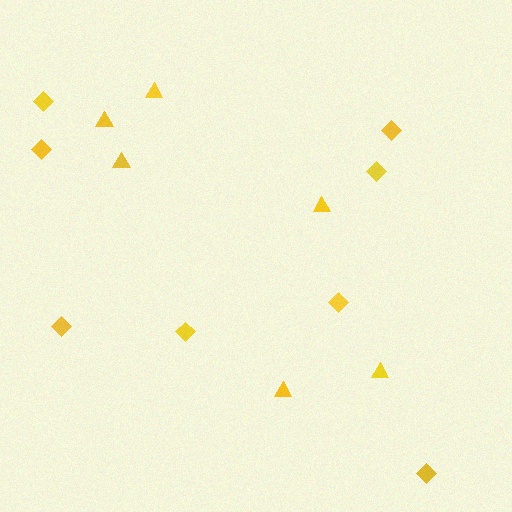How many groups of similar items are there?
There are 2 groups: one group of diamonds (8) and one group of triangles (6).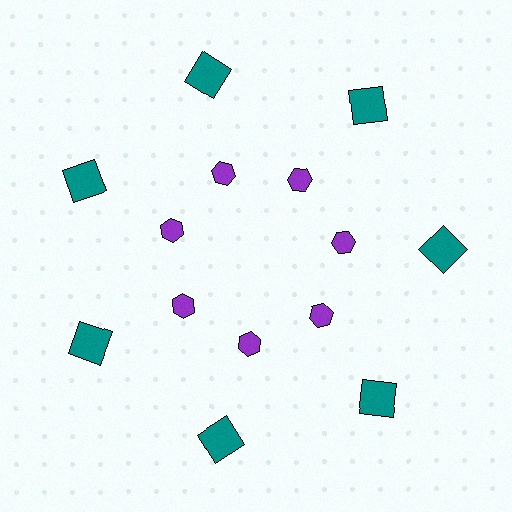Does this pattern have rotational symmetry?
Yes, this pattern has 7-fold rotational symmetry. It looks the same after rotating 51 degrees around the center.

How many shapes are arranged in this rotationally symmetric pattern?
There are 14 shapes, arranged in 7 groups of 2.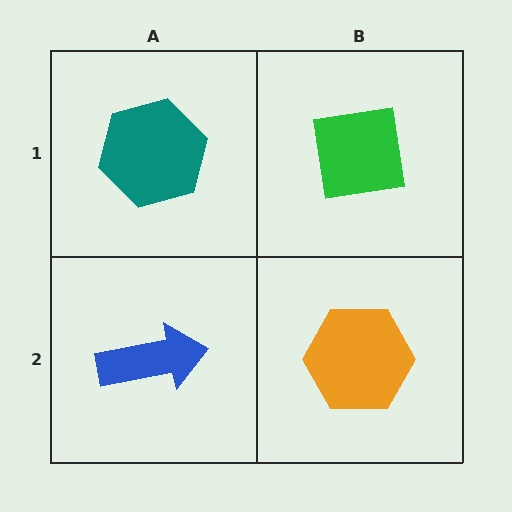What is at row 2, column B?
An orange hexagon.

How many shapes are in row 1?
2 shapes.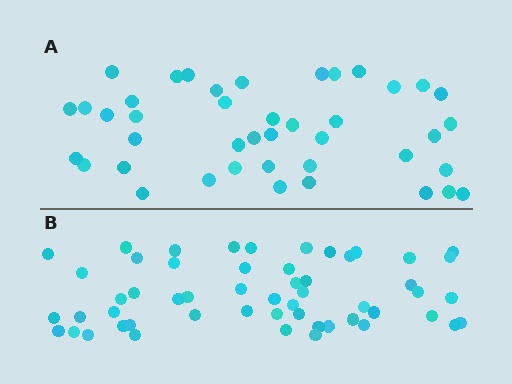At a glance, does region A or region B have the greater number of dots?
Region B (the bottom region) has more dots.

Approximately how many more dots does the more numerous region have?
Region B has roughly 12 or so more dots than region A.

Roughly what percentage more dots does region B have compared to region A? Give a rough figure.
About 30% more.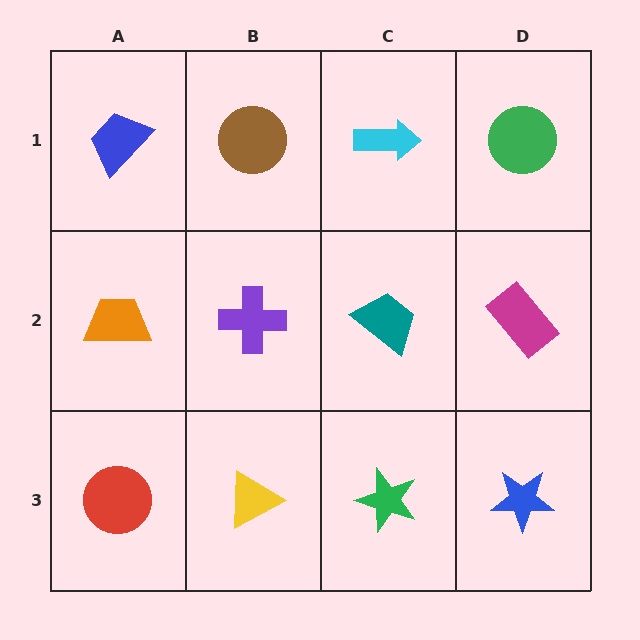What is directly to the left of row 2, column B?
An orange trapezoid.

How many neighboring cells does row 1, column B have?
3.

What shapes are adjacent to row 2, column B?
A brown circle (row 1, column B), a yellow triangle (row 3, column B), an orange trapezoid (row 2, column A), a teal trapezoid (row 2, column C).